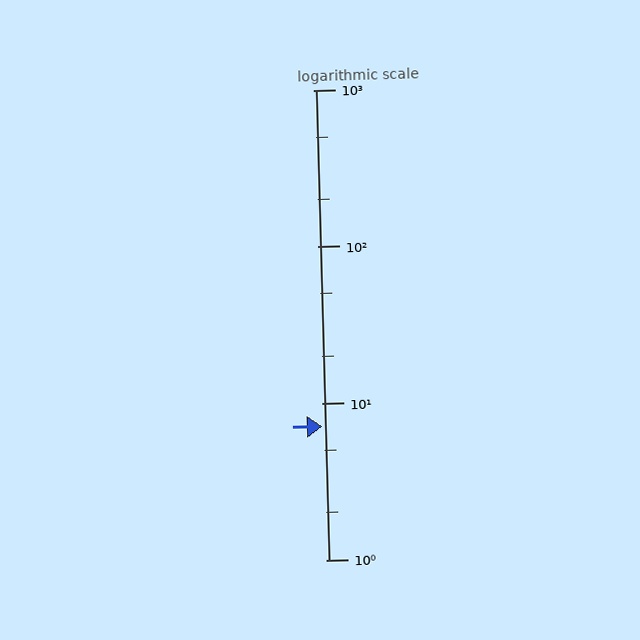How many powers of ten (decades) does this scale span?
The scale spans 3 decades, from 1 to 1000.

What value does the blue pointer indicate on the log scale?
The pointer indicates approximately 7.1.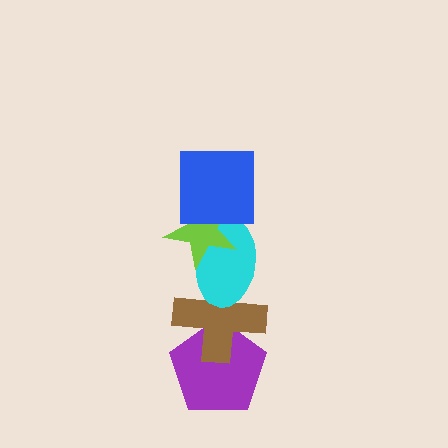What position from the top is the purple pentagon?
The purple pentagon is 5th from the top.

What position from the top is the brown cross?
The brown cross is 4th from the top.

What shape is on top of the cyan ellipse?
The lime star is on top of the cyan ellipse.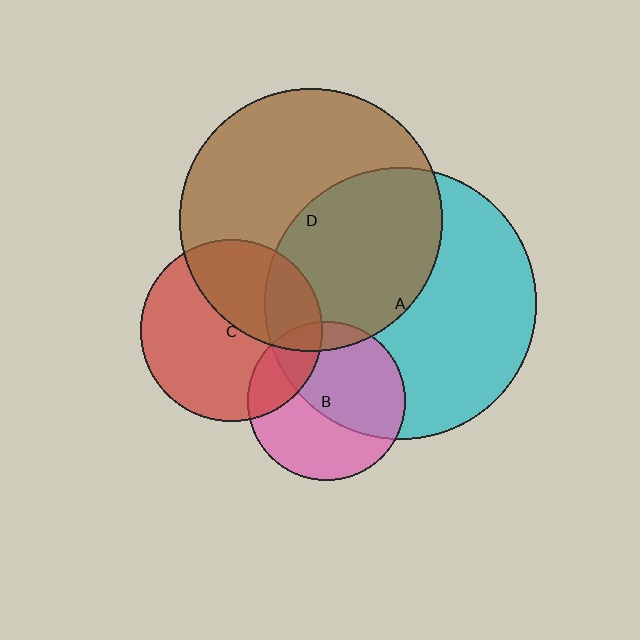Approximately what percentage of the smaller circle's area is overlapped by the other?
Approximately 40%.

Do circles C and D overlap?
Yes.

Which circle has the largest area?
Circle A (cyan).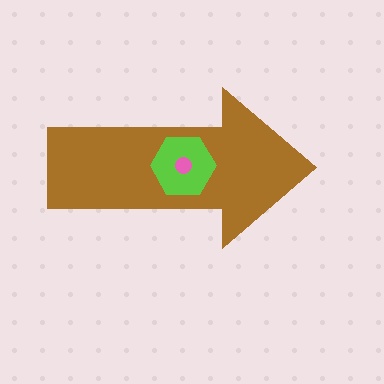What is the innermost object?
The pink circle.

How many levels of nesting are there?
3.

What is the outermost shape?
The brown arrow.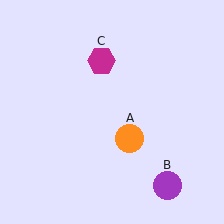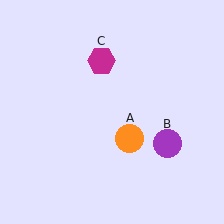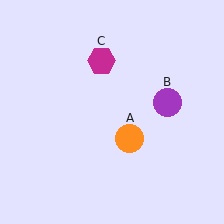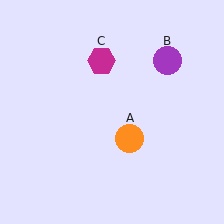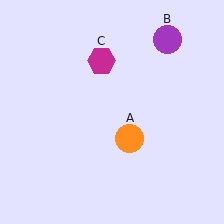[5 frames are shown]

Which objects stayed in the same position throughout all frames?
Orange circle (object A) and magenta hexagon (object C) remained stationary.